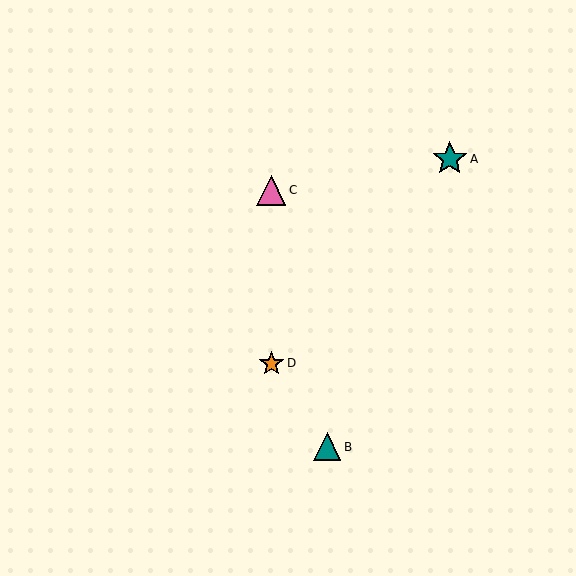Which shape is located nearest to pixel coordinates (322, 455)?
The teal triangle (labeled B) at (327, 447) is nearest to that location.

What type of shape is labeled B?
Shape B is a teal triangle.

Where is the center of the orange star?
The center of the orange star is at (272, 364).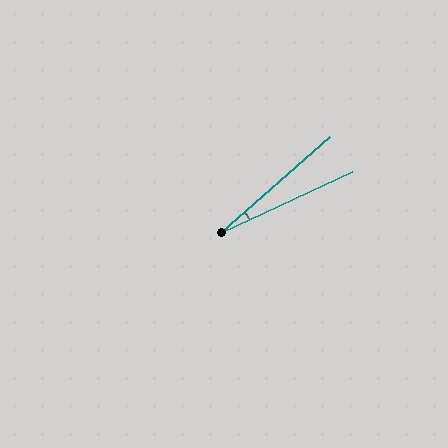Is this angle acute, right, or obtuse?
It is acute.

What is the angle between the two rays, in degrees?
Approximately 16 degrees.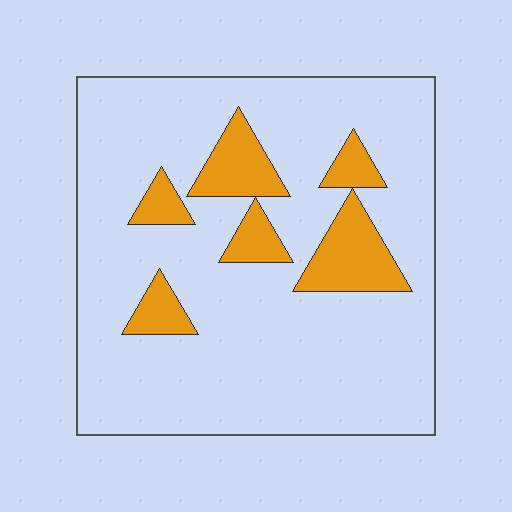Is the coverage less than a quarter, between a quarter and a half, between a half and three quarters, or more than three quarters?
Less than a quarter.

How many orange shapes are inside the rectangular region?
6.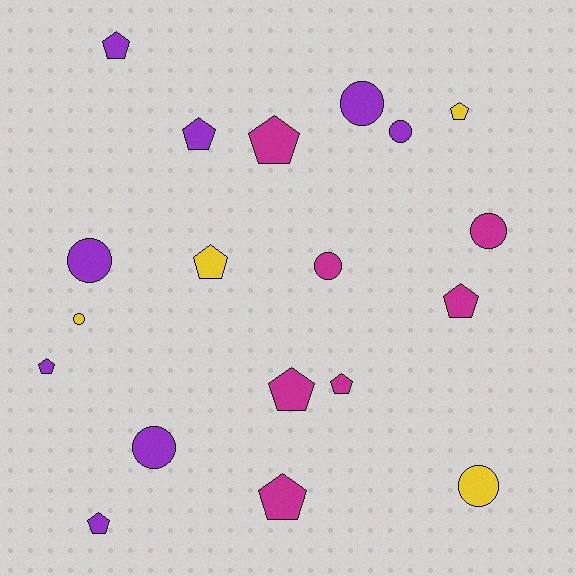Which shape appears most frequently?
Pentagon, with 11 objects.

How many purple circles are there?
There are 4 purple circles.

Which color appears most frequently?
Purple, with 8 objects.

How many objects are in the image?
There are 19 objects.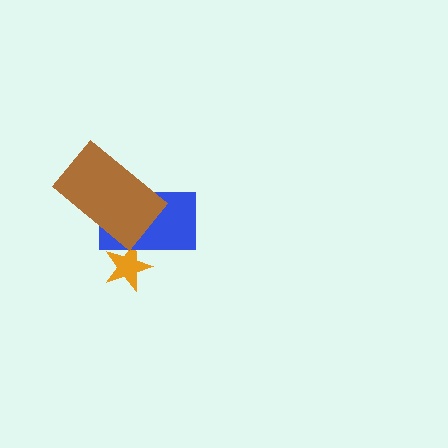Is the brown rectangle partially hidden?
No, no other shape covers it.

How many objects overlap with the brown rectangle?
1 object overlaps with the brown rectangle.